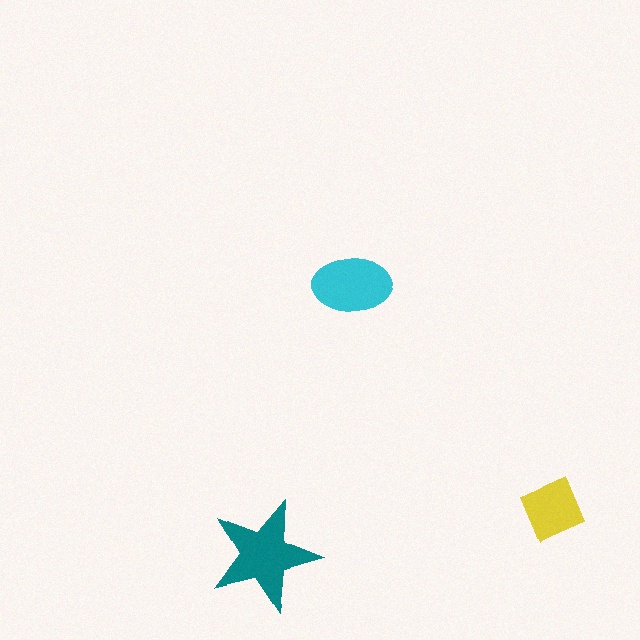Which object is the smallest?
The yellow diamond.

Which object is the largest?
The teal star.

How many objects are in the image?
There are 3 objects in the image.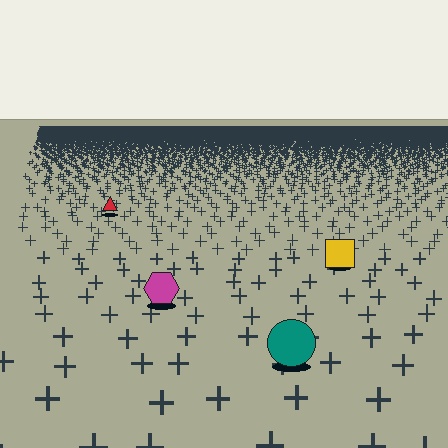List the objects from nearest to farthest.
From nearest to farthest: the teal circle, the magenta hexagon, the yellow square, the red triangle.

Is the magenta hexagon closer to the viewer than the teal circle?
No. The teal circle is closer — you can tell from the texture gradient: the ground texture is coarser near it.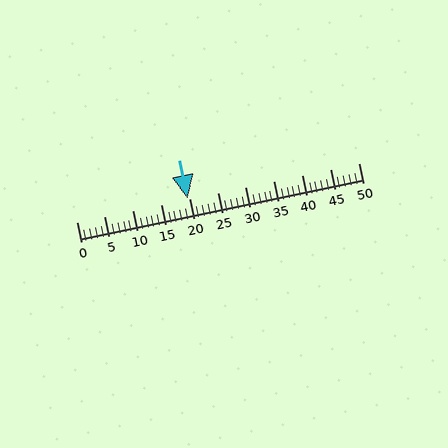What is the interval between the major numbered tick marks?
The major tick marks are spaced 5 units apart.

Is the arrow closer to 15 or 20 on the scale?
The arrow is closer to 20.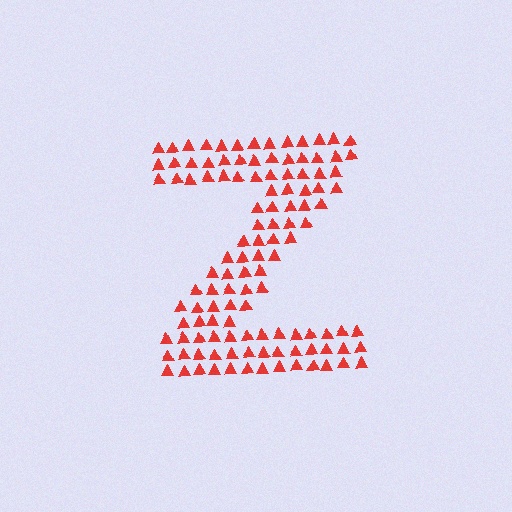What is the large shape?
The large shape is the letter Z.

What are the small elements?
The small elements are triangles.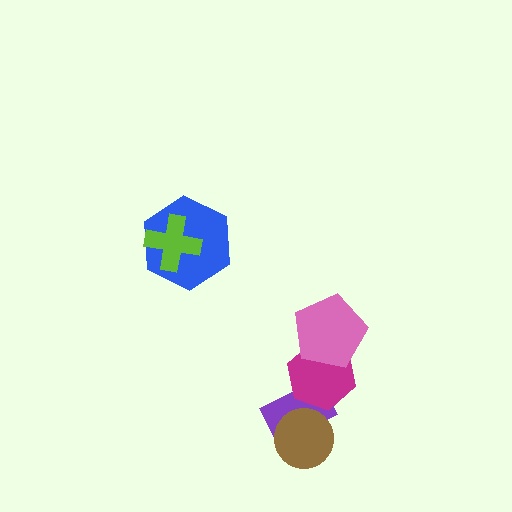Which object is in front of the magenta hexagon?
The pink pentagon is in front of the magenta hexagon.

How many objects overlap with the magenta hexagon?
2 objects overlap with the magenta hexagon.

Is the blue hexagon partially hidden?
Yes, it is partially covered by another shape.